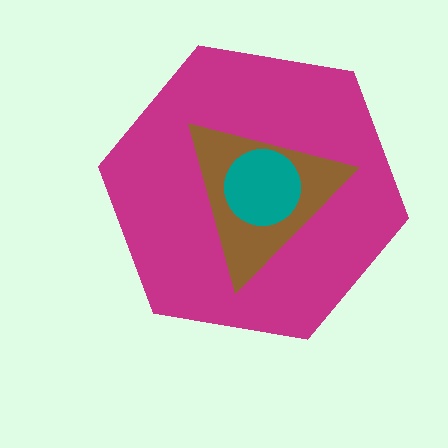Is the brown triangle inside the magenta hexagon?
Yes.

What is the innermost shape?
The teal circle.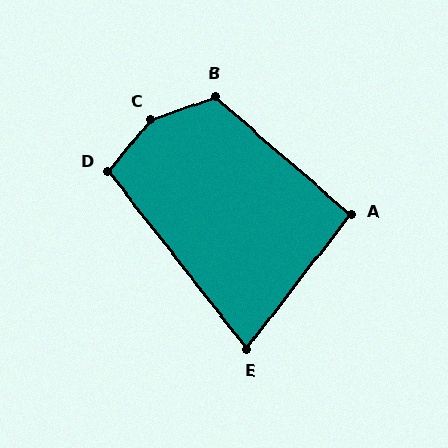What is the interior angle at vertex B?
Approximately 120 degrees (obtuse).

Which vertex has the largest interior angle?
C, at approximately 149 degrees.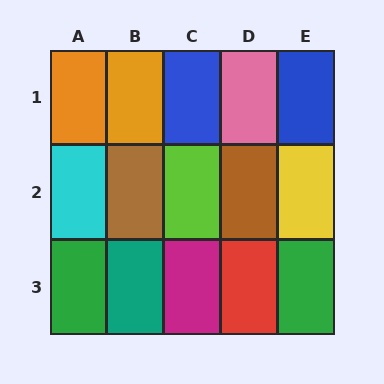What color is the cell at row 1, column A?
Orange.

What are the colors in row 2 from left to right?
Cyan, brown, lime, brown, yellow.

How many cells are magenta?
1 cell is magenta.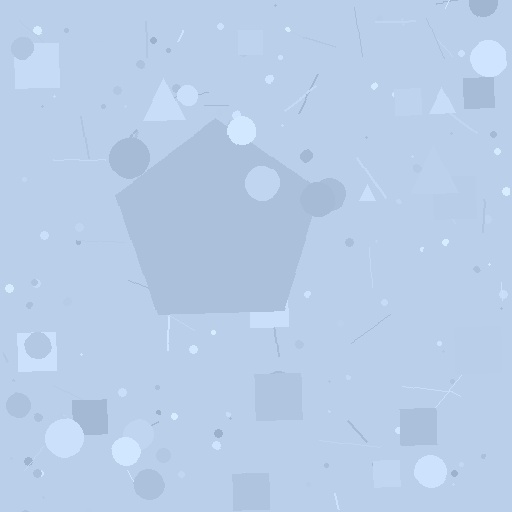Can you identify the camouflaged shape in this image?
The camouflaged shape is a pentagon.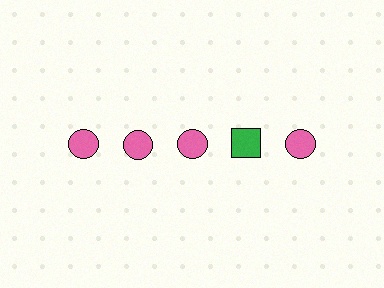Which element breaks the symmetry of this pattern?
The green square in the top row, second from right column breaks the symmetry. All other shapes are pink circles.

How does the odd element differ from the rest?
It differs in both color (green instead of pink) and shape (square instead of circle).